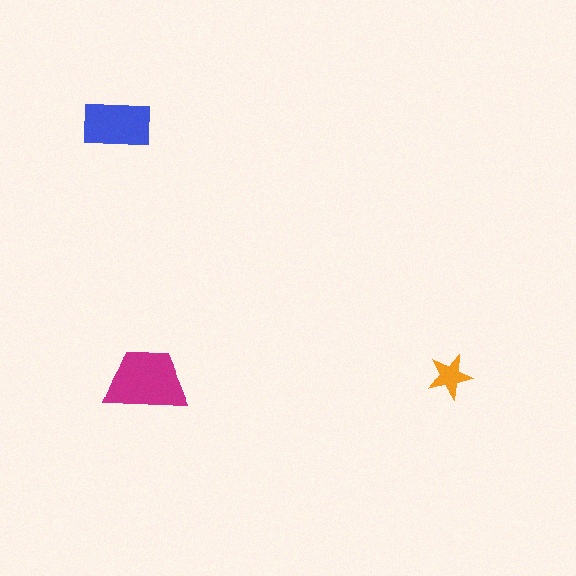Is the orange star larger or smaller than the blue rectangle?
Smaller.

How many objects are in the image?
There are 3 objects in the image.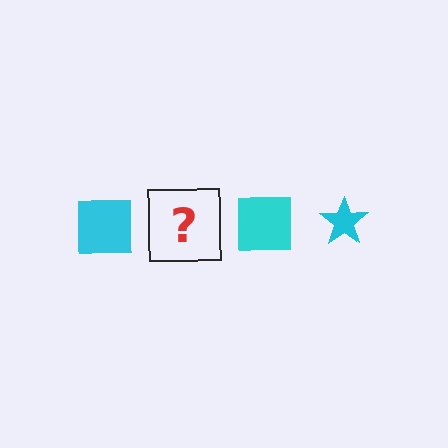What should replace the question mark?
The question mark should be replaced with a cyan star.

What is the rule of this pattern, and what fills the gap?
The rule is that the pattern cycles through square, star shapes in cyan. The gap should be filled with a cyan star.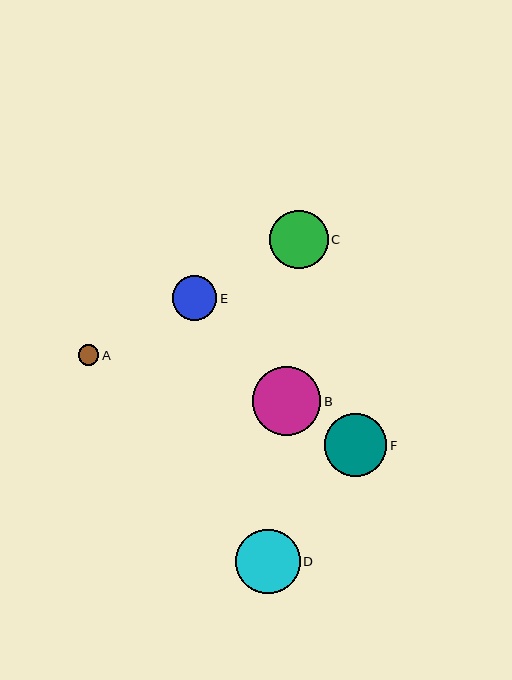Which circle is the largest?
Circle B is the largest with a size of approximately 68 pixels.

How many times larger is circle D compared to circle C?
Circle D is approximately 1.1 times the size of circle C.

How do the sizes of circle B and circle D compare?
Circle B and circle D are approximately the same size.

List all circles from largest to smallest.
From largest to smallest: B, D, F, C, E, A.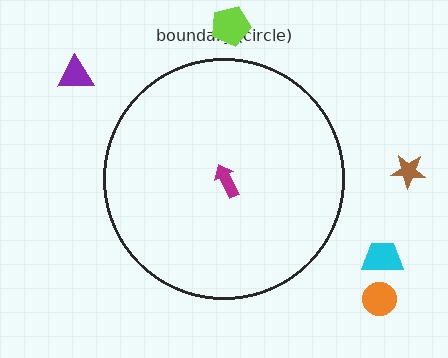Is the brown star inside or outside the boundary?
Outside.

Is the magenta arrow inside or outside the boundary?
Inside.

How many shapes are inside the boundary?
1 inside, 5 outside.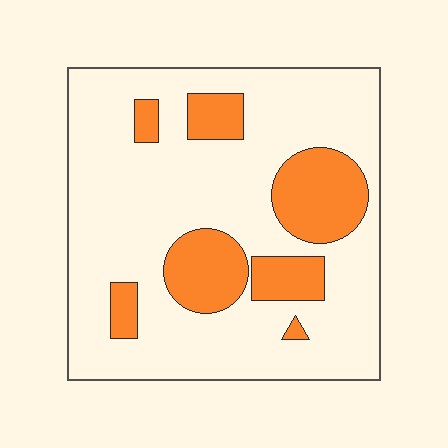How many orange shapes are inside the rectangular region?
7.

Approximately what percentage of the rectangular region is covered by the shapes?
Approximately 25%.